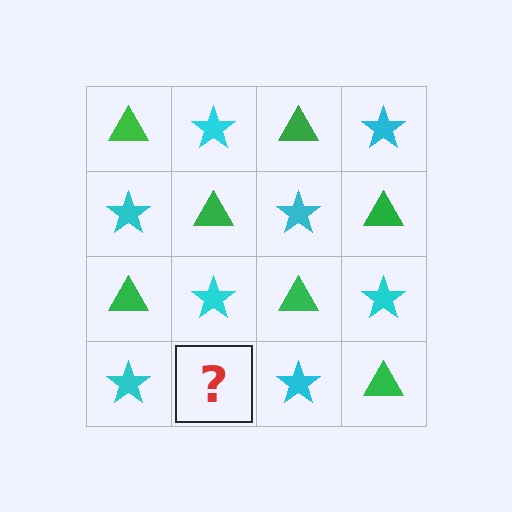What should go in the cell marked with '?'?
The missing cell should contain a green triangle.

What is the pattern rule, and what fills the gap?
The rule is that it alternates green triangle and cyan star in a checkerboard pattern. The gap should be filled with a green triangle.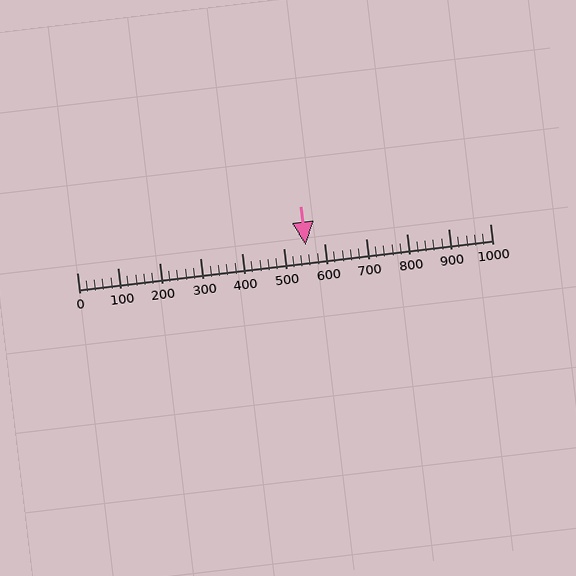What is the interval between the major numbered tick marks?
The major tick marks are spaced 100 units apart.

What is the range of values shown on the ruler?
The ruler shows values from 0 to 1000.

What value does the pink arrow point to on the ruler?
The pink arrow points to approximately 554.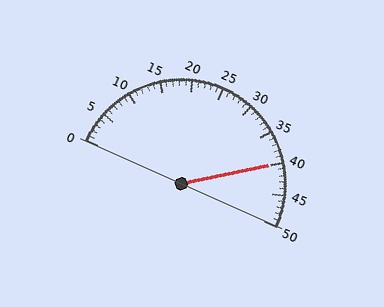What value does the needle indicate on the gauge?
The needle indicates approximately 40.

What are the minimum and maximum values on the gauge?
The gauge ranges from 0 to 50.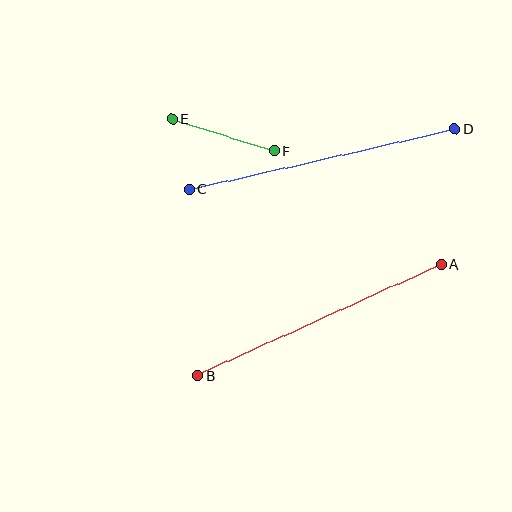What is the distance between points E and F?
The distance is approximately 106 pixels.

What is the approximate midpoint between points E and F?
The midpoint is at approximately (223, 135) pixels.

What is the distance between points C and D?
The distance is approximately 273 pixels.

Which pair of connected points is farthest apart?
Points C and D are farthest apart.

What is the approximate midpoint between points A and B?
The midpoint is at approximately (319, 320) pixels.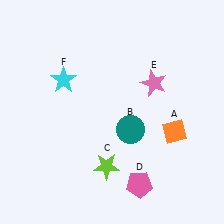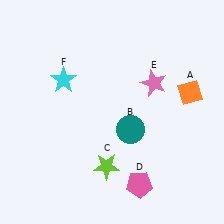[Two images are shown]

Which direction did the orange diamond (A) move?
The orange diamond (A) moved up.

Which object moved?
The orange diamond (A) moved up.